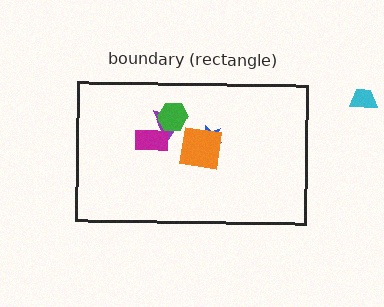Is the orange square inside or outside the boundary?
Inside.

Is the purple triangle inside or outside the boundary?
Inside.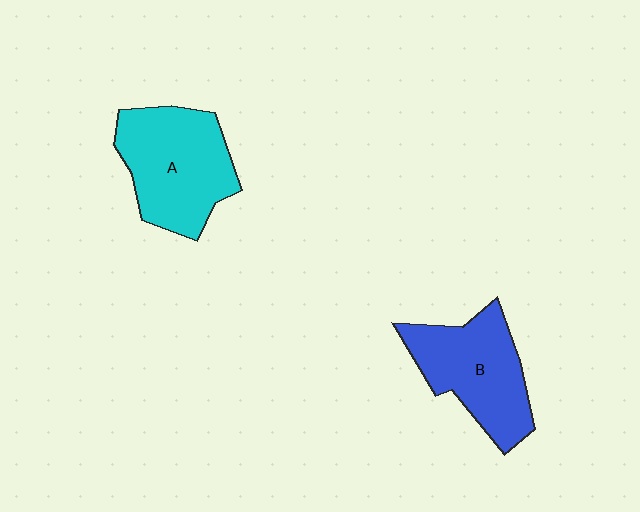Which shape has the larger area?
Shape A (cyan).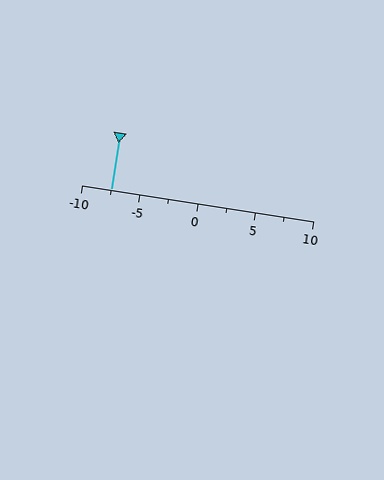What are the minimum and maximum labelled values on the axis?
The axis runs from -10 to 10.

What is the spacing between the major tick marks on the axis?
The major ticks are spaced 5 apart.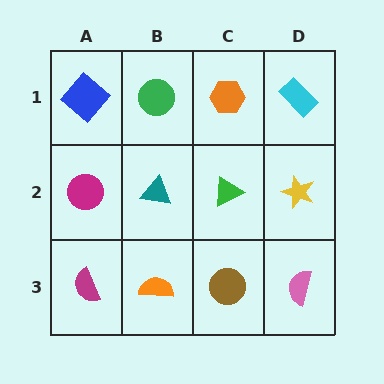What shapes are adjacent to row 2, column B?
A green circle (row 1, column B), an orange semicircle (row 3, column B), a magenta circle (row 2, column A), a green triangle (row 2, column C).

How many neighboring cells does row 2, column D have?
3.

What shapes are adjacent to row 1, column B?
A teal triangle (row 2, column B), a blue diamond (row 1, column A), an orange hexagon (row 1, column C).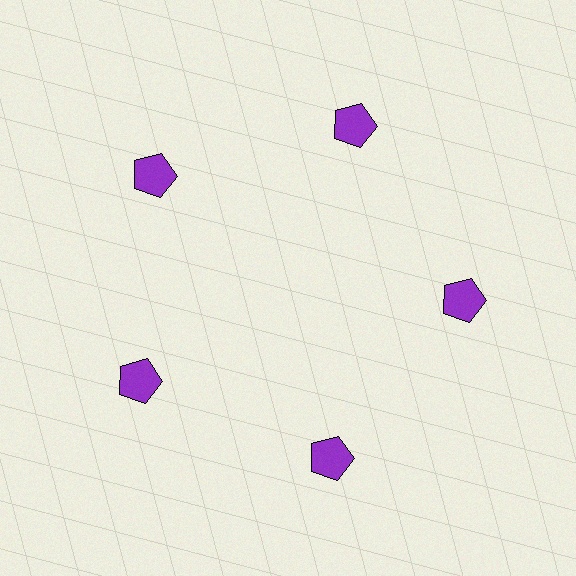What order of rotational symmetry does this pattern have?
This pattern has 5-fold rotational symmetry.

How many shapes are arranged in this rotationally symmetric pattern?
There are 5 shapes, arranged in 5 groups of 1.